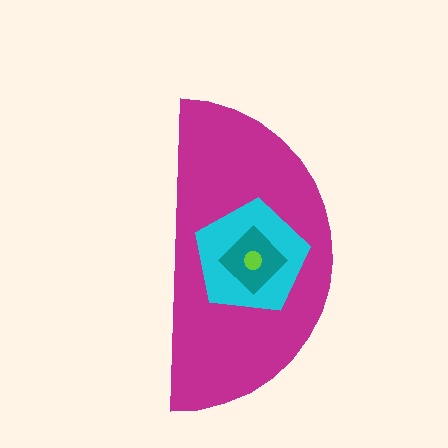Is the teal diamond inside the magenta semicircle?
Yes.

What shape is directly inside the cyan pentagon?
The teal diamond.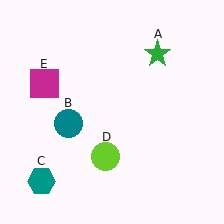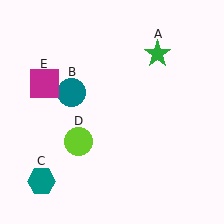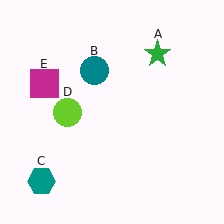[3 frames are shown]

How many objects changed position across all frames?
2 objects changed position: teal circle (object B), lime circle (object D).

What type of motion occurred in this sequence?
The teal circle (object B), lime circle (object D) rotated clockwise around the center of the scene.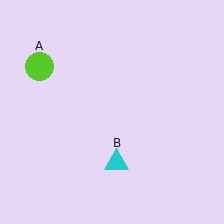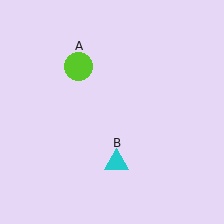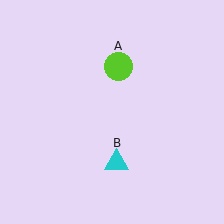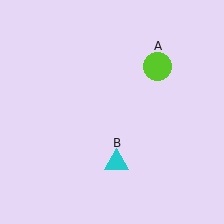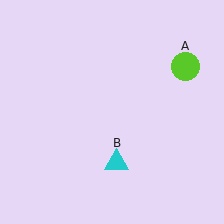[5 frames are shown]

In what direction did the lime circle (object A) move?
The lime circle (object A) moved right.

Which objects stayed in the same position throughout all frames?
Cyan triangle (object B) remained stationary.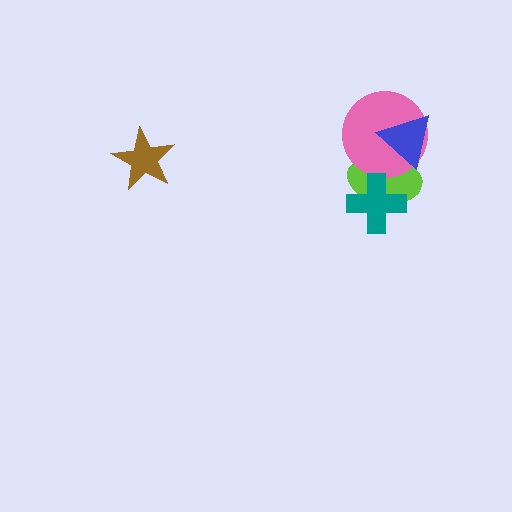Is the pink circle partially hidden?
Yes, it is partially covered by another shape.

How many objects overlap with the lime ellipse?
3 objects overlap with the lime ellipse.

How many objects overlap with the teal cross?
1 object overlaps with the teal cross.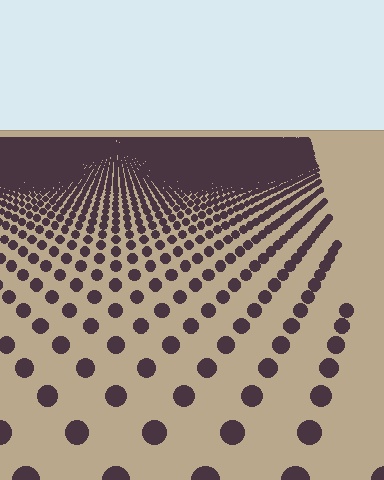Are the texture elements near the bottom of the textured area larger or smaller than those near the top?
Larger. Near the bottom, elements are closer to the viewer and appear at a bigger on-screen size.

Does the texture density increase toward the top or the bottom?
Density increases toward the top.